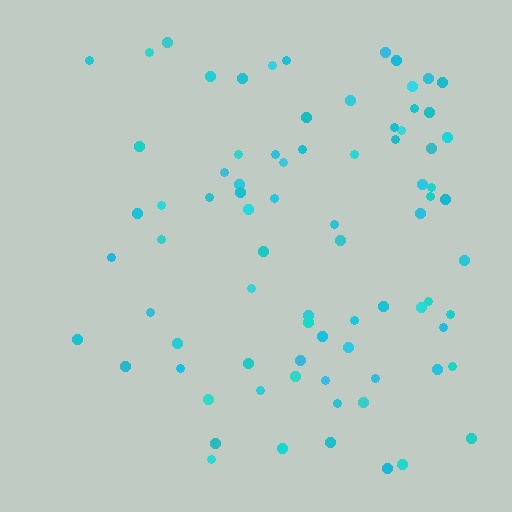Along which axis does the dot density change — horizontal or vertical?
Horizontal.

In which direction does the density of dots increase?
From left to right, with the right side densest.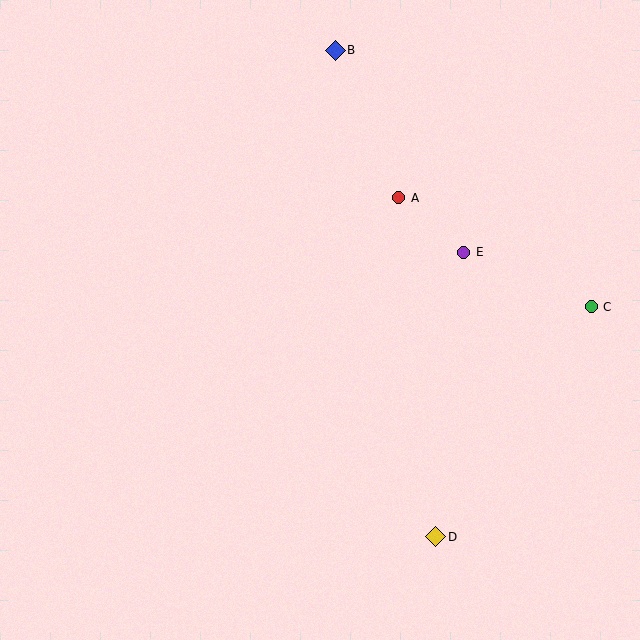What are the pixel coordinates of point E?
Point E is at (464, 252).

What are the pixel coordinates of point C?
Point C is at (591, 307).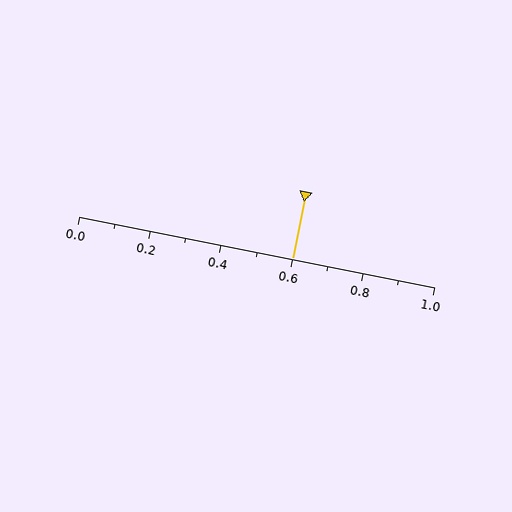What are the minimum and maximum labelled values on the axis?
The axis runs from 0.0 to 1.0.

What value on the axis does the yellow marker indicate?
The marker indicates approximately 0.6.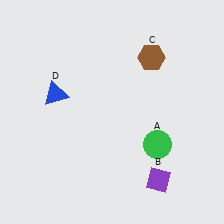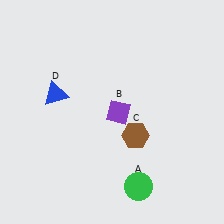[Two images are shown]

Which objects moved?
The objects that moved are: the green circle (A), the purple diamond (B), the brown hexagon (C).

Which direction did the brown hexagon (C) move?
The brown hexagon (C) moved down.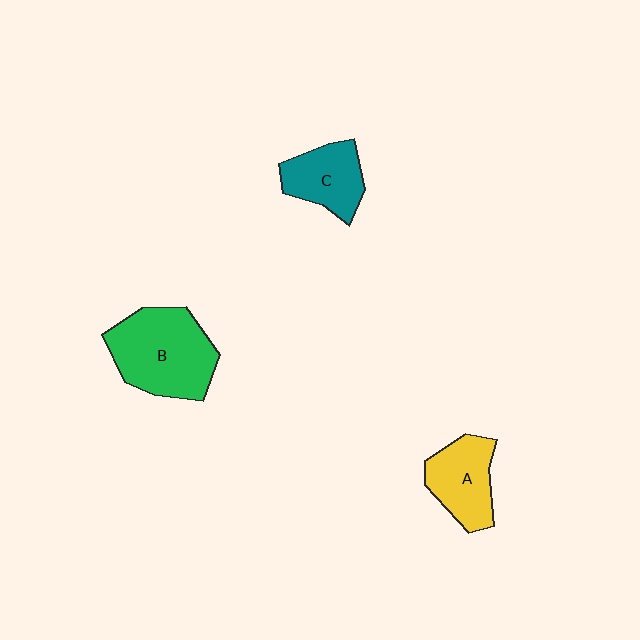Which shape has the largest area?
Shape B (green).